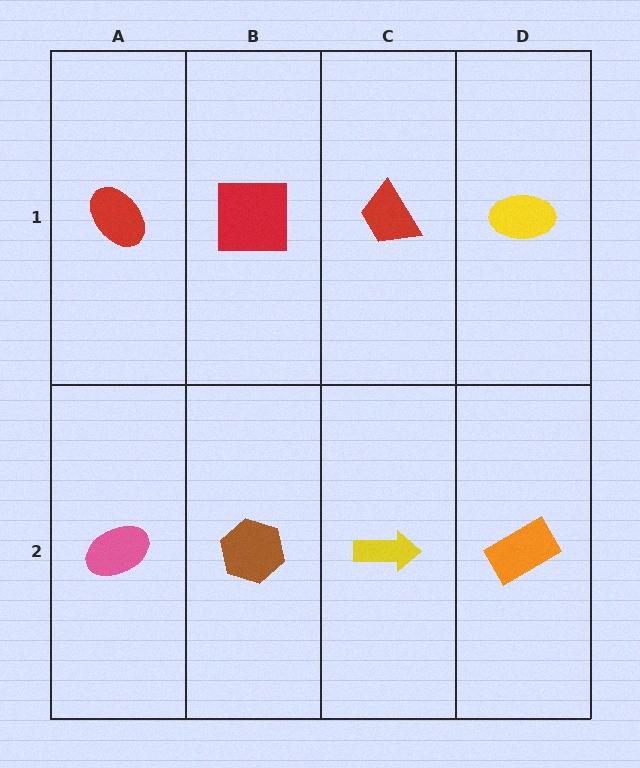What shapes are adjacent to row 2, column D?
A yellow ellipse (row 1, column D), a yellow arrow (row 2, column C).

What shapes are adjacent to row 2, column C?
A red trapezoid (row 1, column C), a brown hexagon (row 2, column B), an orange rectangle (row 2, column D).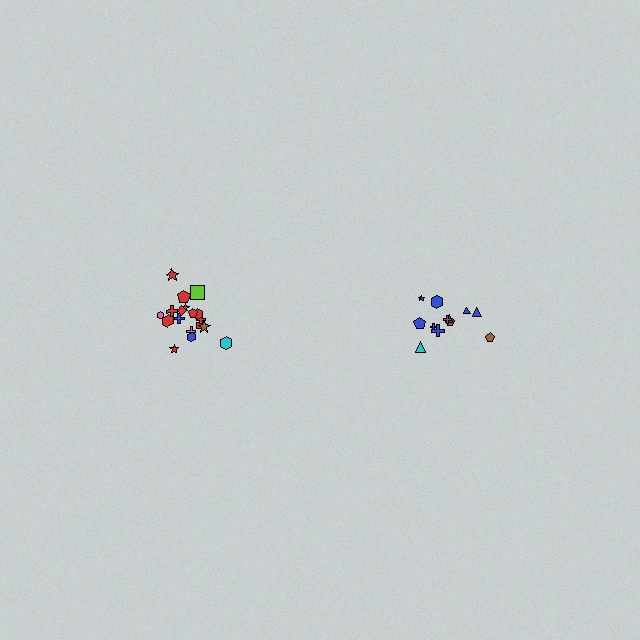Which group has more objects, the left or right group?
The left group.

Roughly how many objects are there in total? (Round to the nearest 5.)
Roughly 30 objects in total.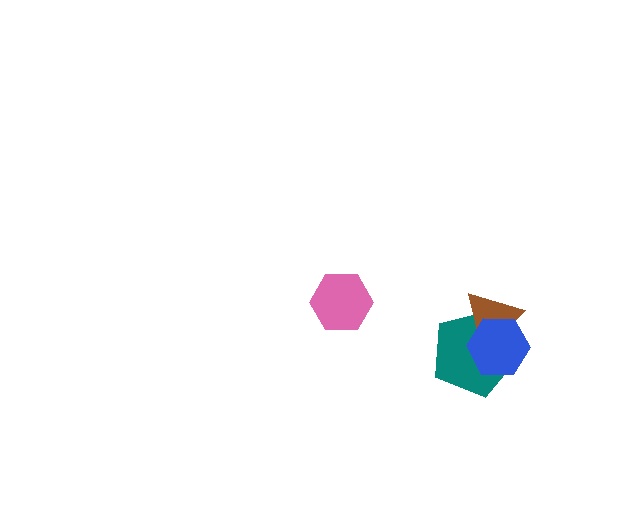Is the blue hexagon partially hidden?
No, no other shape covers it.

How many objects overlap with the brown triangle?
2 objects overlap with the brown triangle.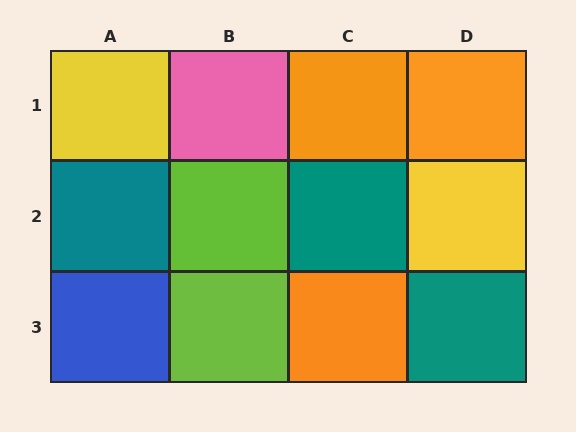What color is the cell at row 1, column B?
Pink.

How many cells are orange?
3 cells are orange.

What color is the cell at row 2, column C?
Teal.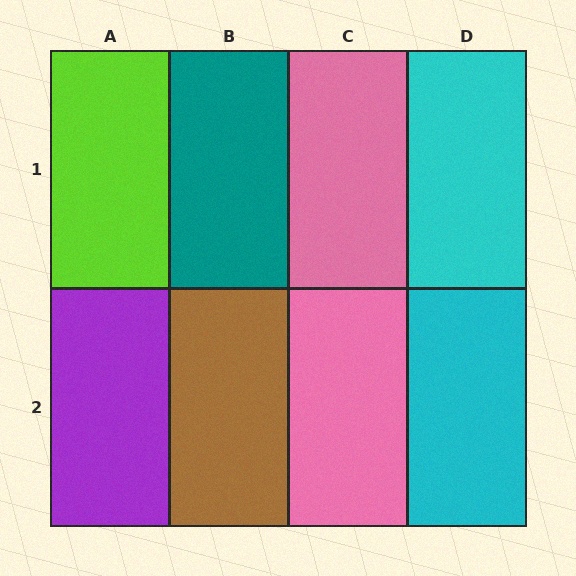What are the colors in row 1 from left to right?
Lime, teal, pink, cyan.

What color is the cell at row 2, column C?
Pink.